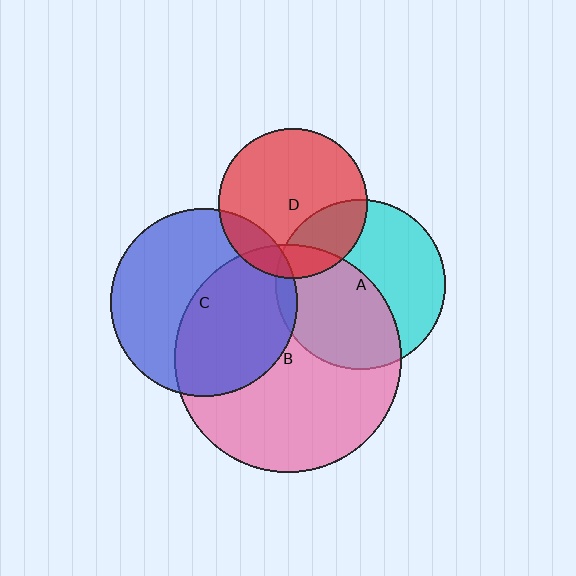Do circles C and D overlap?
Yes.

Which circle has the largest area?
Circle B (pink).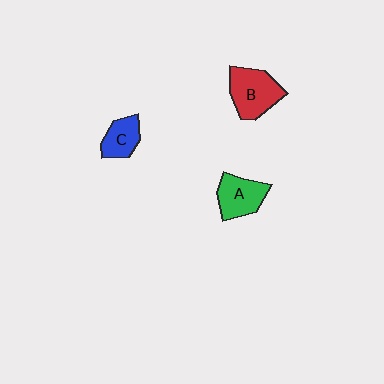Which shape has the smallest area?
Shape C (blue).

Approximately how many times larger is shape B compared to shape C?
Approximately 1.7 times.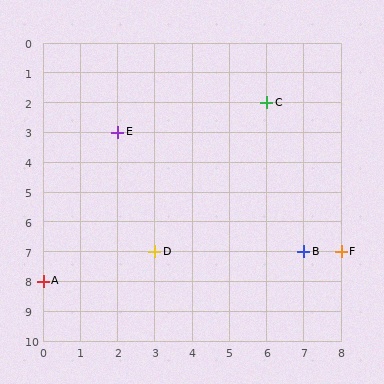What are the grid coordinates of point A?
Point A is at grid coordinates (0, 8).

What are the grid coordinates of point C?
Point C is at grid coordinates (6, 2).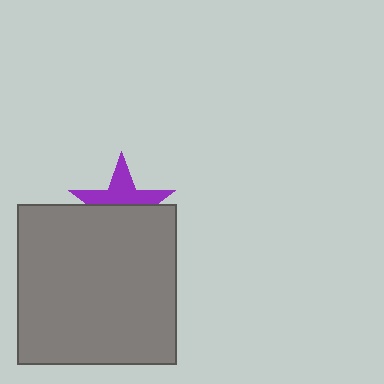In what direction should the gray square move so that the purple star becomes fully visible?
The gray square should move down. That is the shortest direction to clear the overlap and leave the purple star fully visible.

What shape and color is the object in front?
The object in front is a gray square.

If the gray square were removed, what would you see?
You would see the complete purple star.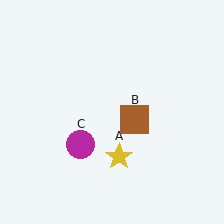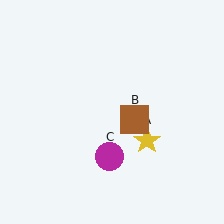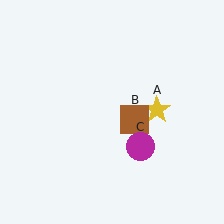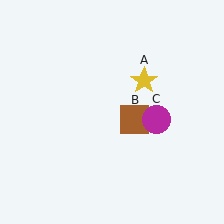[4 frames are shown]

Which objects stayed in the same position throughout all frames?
Brown square (object B) remained stationary.